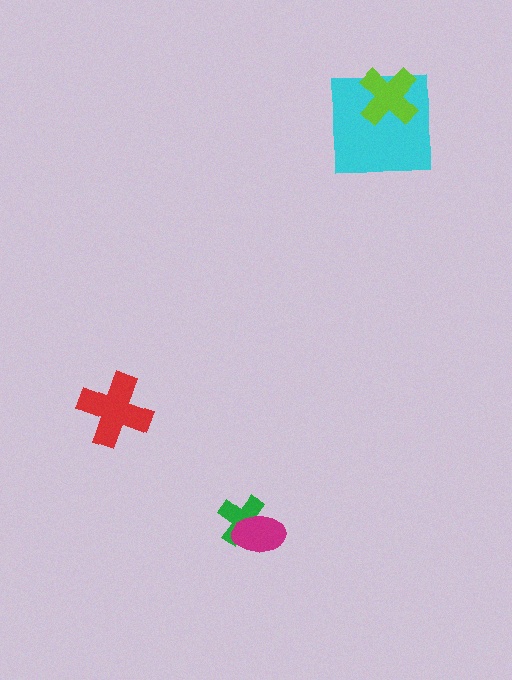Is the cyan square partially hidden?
Yes, it is partially covered by another shape.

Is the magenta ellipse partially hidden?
No, no other shape covers it.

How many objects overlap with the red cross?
0 objects overlap with the red cross.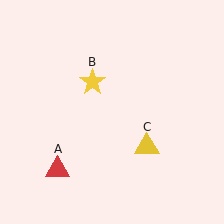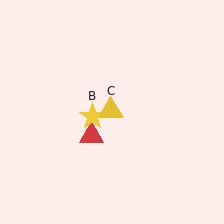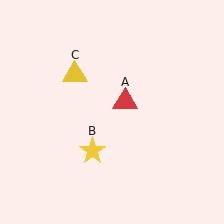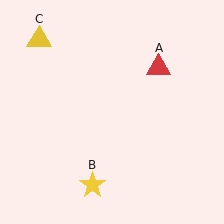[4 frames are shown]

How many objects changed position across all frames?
3 objects changed position: red triangle (object A), yellow star (object B), yellow triangle (object C).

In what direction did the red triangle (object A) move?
The red triangle (object A) moved up and to the right.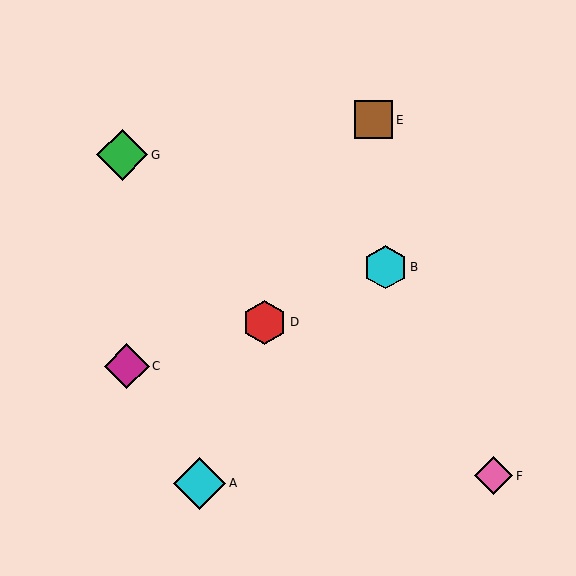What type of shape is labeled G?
Shape G is a green diamond.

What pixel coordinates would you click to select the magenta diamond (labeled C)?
Click at (127, 366) to select the magenta diamond C.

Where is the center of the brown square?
The center of the brown square is at (374, 120).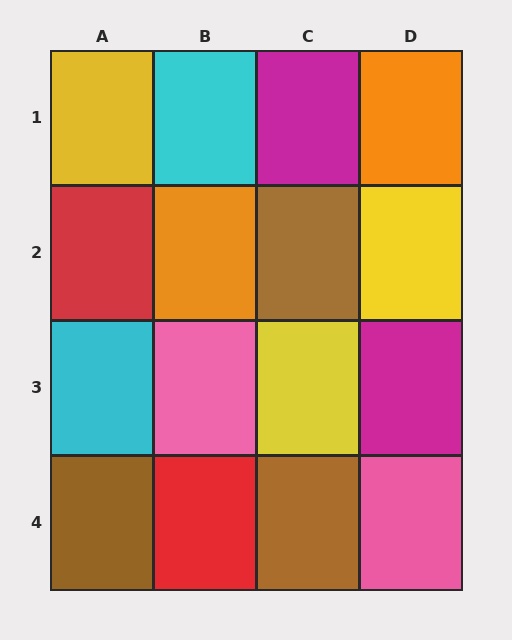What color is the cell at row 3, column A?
Cyan.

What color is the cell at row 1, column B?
Cyan.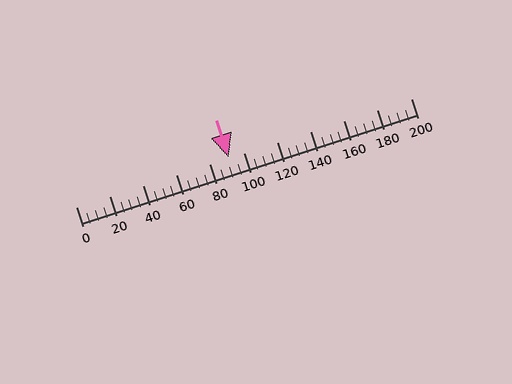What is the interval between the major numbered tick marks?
The major tick marks are spaced 20 units apart.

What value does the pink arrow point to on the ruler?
The pink arrow points to approximately 91.